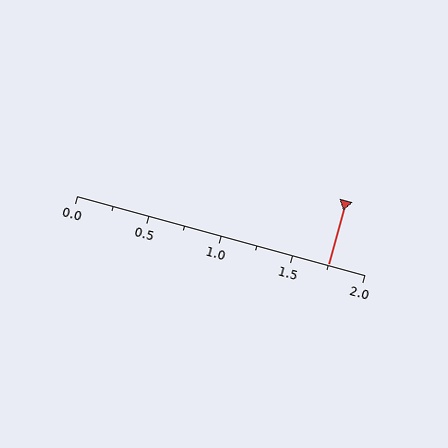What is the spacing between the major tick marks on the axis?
The major ticks are spaced 0.5 apart.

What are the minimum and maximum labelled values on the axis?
The axis runs from 0.0 to 2.0.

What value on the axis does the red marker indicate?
The marker indicates approximately 1.75.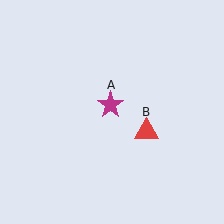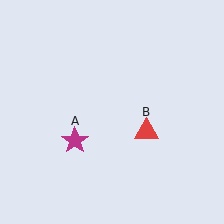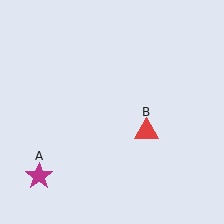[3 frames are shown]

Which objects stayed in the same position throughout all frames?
Red triangle (object B) remained stationary.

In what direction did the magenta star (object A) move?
The magenta star (object A) moved down and to the left.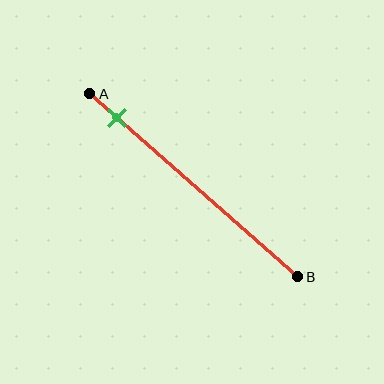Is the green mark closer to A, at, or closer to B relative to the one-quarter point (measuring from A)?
The green mark is closer to point A than the one-quarter point of segment AB.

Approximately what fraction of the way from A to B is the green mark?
The green mark is approximately 15% of the way from A to B.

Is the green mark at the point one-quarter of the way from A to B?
No, the mark is at about 15% from A, not at the 25% one-quarter point.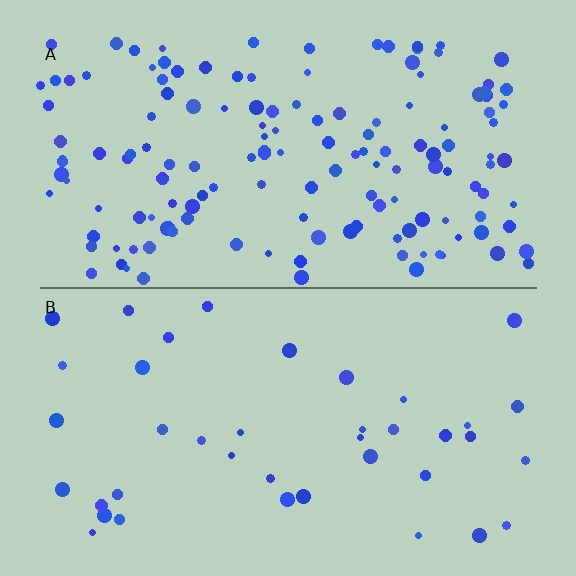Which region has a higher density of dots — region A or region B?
A (the top).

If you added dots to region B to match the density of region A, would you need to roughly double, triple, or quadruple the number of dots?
Approximately quadruple.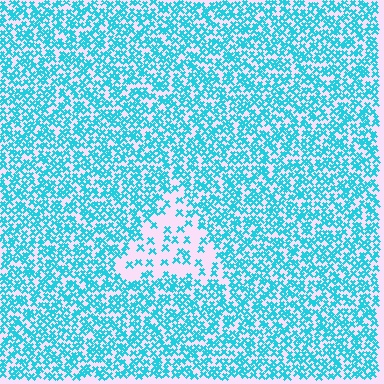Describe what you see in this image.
The image contains small cyan elements arranged at two different densities. A triangle-shaped region is visible where the elements are less densely packed than the surrounding area.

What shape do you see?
I see a triangle.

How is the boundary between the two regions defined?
The boundary is defined by a change in element density (approximately 2.9x ratio). All elements are the same color, size, and shape.